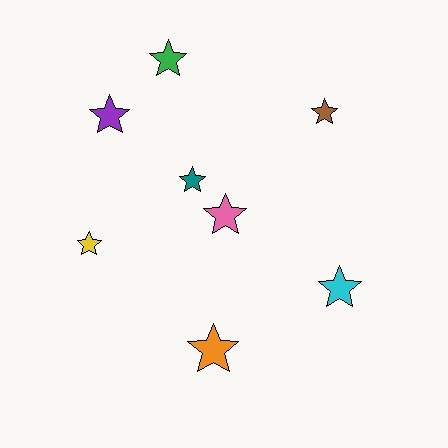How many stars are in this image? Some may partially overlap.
There are 8 stars.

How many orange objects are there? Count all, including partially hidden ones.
There is 1 orange object.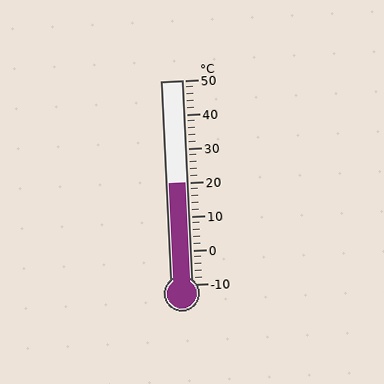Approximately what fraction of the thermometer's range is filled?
The thermometer is filled to approximately 50% of its range.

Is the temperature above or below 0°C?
The temperature is above 0°C.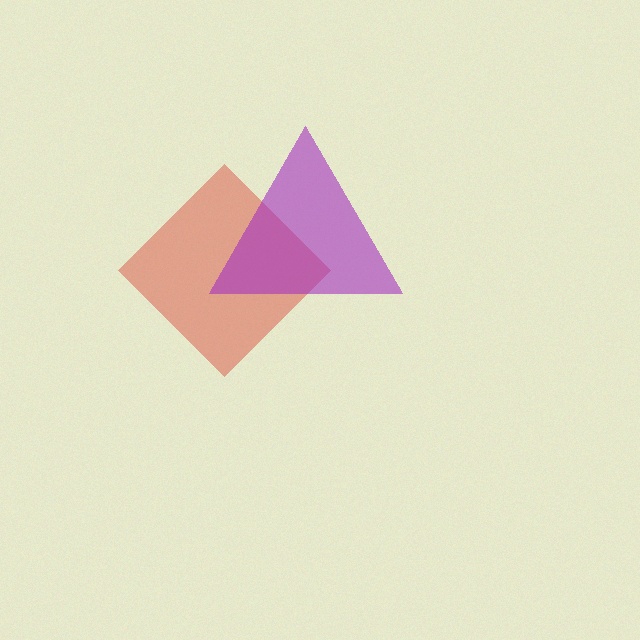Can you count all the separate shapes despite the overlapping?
Yes, there are 2 separate shapes.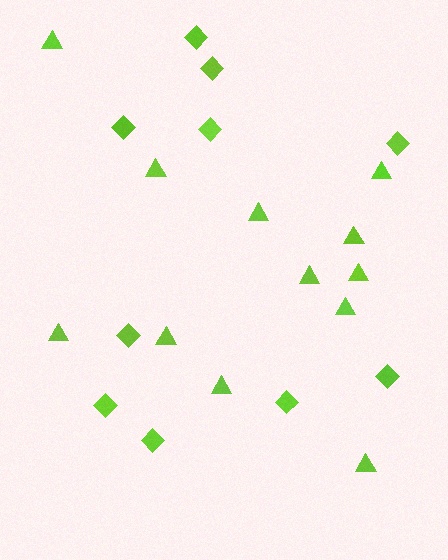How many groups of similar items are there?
There are 2 groups: one group of diamonds (10) and one group of triangles (12).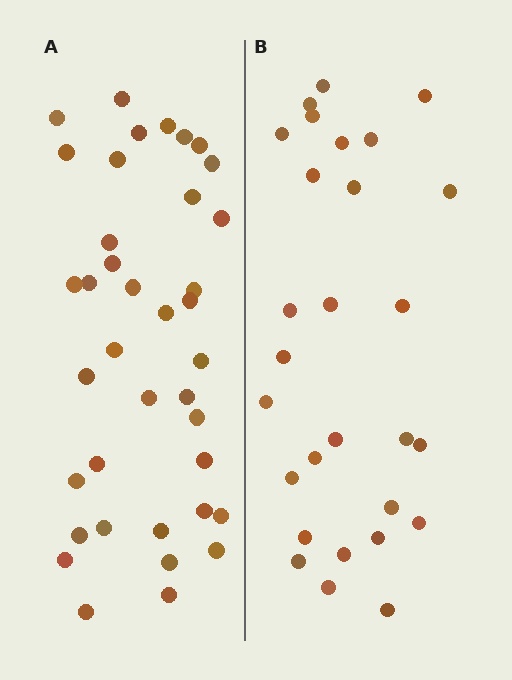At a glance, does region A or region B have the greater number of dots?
Region A (the left region) has more dots.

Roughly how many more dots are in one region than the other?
Region A has roughly 10 or so more dots than region B.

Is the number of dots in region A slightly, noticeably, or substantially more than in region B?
Region A has noticeably more, but not dramatically so. The ratio is roughly 1.4 to 1.